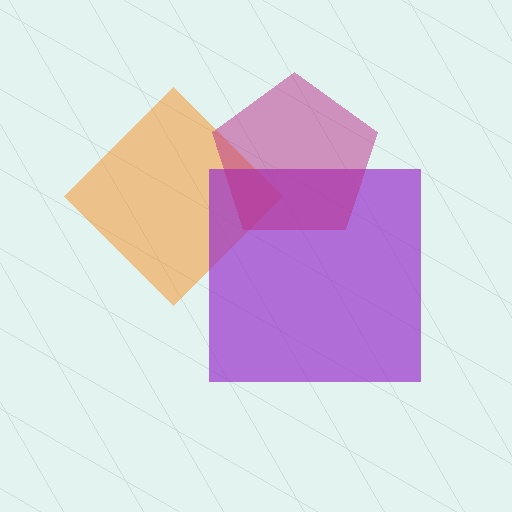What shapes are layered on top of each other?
The layered shapes are: an orange diamond, a purple square, a magenta pentagon.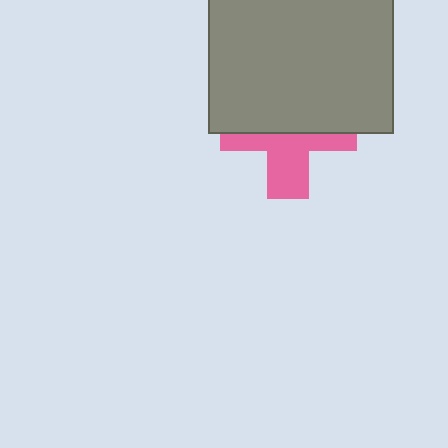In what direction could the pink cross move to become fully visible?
The pink cross could move down. That would shift it out from behind the gray rectangle entirely.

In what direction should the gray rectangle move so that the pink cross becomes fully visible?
The gray rectangle should move up. That is the shortest direction to clear the overlap and leave the pink cross fully visible.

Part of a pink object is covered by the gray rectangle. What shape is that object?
It is a cross.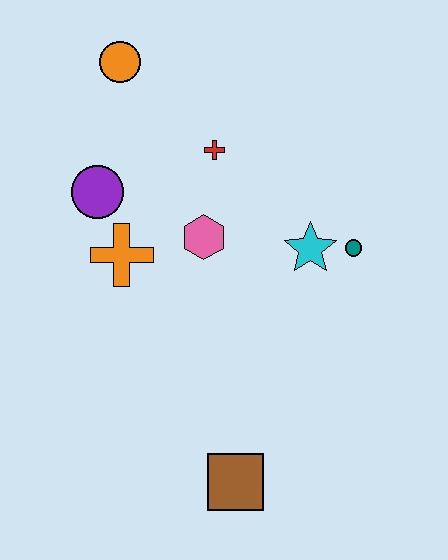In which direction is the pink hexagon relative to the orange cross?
The pink hexagon is to the right of the orange cross.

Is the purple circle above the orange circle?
No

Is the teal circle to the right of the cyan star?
Yes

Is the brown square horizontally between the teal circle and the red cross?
Yes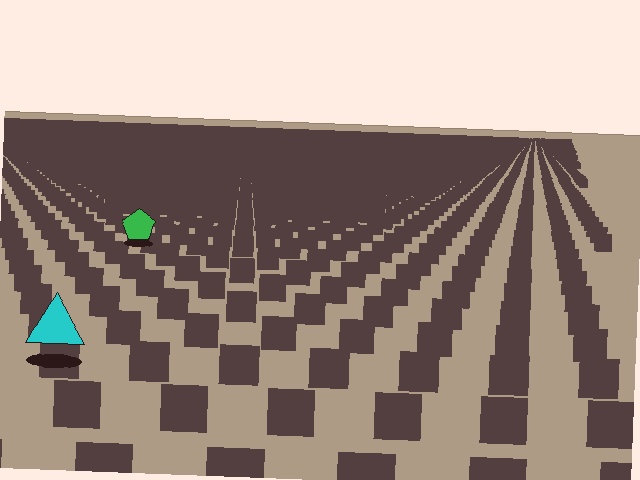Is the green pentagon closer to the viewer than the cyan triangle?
No. The cyan triangle is closer — you can tell from the texture gradient: the ground texture is coarser near it.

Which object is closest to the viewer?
The cyan triangle is closest. The texture marks near it are larger and more spread out.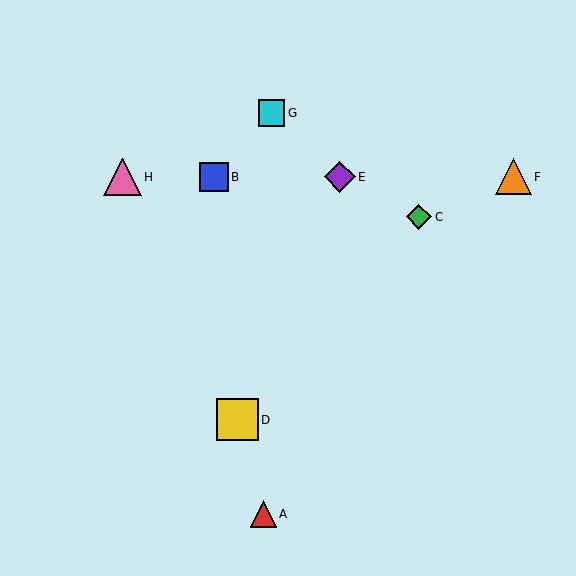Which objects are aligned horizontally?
Objects B, E, F, H are aligned horizontally.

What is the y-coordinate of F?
Object F is at y≈177.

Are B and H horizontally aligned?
Yes, both are at y≈177.